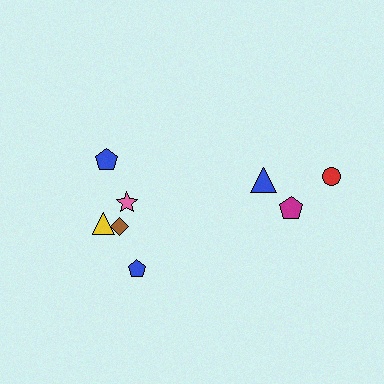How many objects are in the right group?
There are 3 objects.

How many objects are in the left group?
There are 5 objects.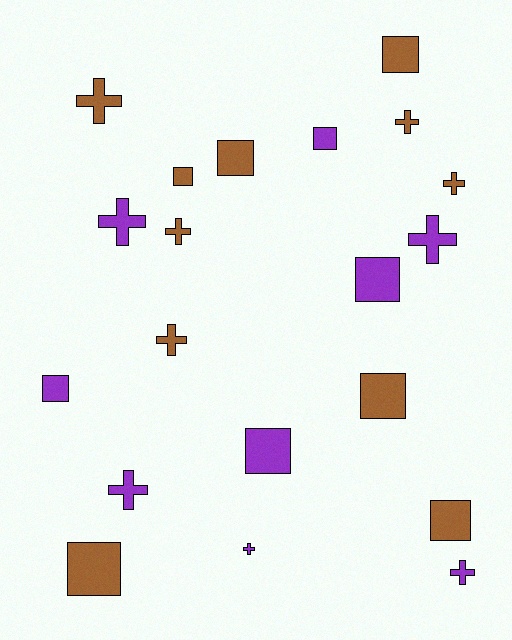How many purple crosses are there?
There are 5 purple crosses.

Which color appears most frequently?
Brown, with 11 objects.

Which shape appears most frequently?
Square, with 10 objects.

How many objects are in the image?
There are 20 objects.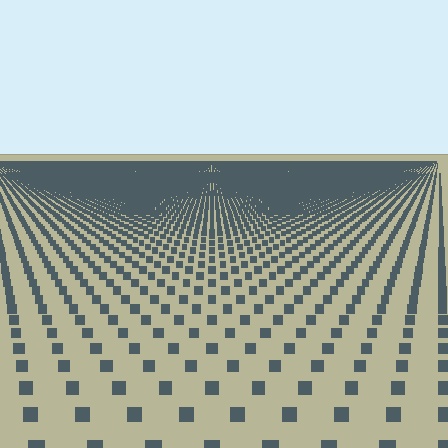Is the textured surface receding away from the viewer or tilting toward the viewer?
The surface is receding away from the viewer. Texture elements get smaller and denser toward the top.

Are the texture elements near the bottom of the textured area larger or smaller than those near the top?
Larger. Near the bottom, elements are closer to the viewer and appear at a bigger on-screen size.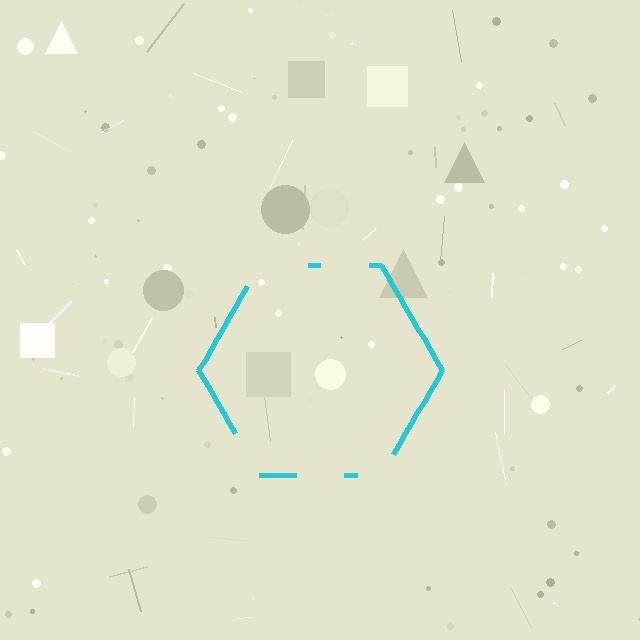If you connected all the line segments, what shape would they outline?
They would outline a hexagon.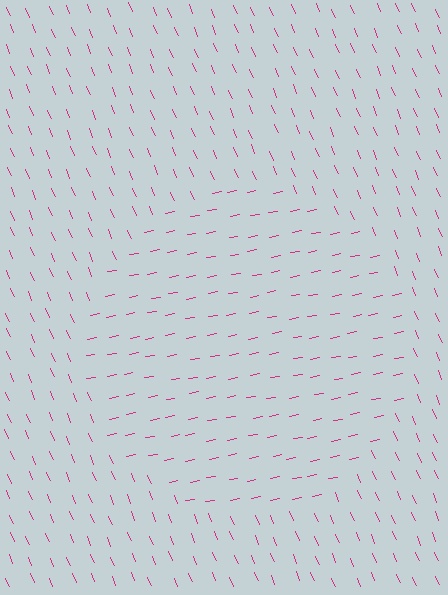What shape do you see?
I see a circle.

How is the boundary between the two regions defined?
The boundary is defined purely by a change in line orientation (approximately 77 degrees difference). All lines are the same color and thickness.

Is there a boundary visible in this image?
Yes, there is a texture boundary formed by a change in line orientation.